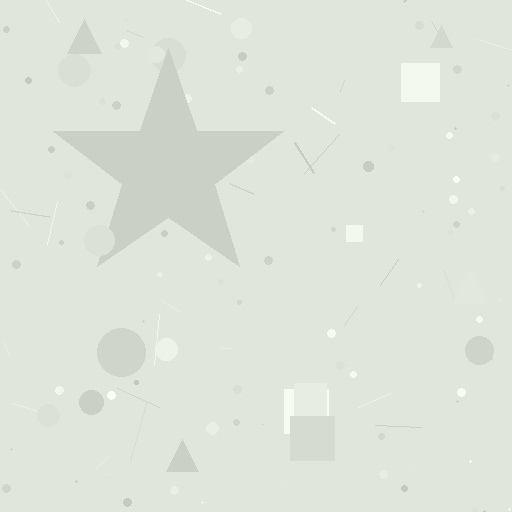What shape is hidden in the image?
A star is hidden in the image.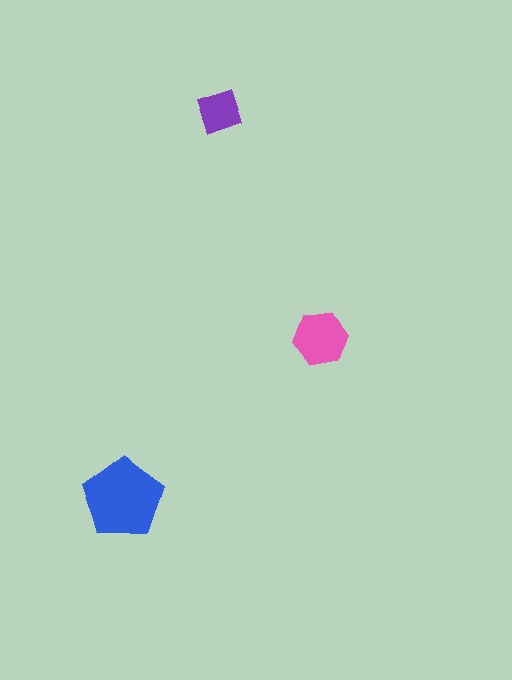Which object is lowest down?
The blue pentagon is bottommost.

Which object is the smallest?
The purple square.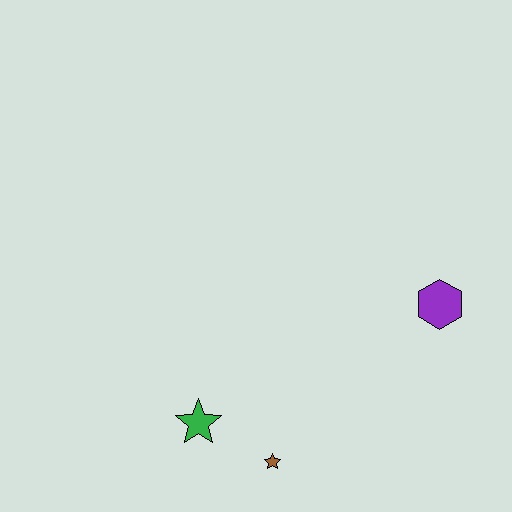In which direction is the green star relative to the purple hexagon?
The green star is to the left of the purple hexagon.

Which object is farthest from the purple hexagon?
The green star is farthest from the purple hexagon.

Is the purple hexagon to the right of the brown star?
Yes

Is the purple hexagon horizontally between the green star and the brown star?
No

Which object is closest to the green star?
The brown star is closest to the green star.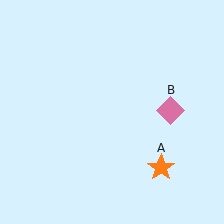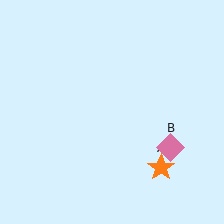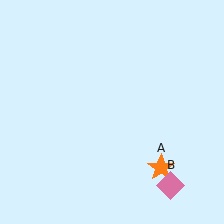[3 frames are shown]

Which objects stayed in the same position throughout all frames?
Orange star (object A) remained stationary.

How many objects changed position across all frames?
1 object changed position: pink diamond (object B).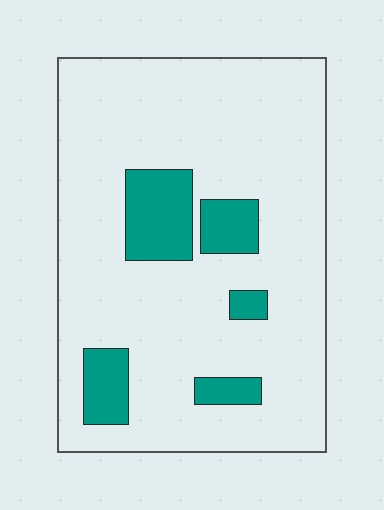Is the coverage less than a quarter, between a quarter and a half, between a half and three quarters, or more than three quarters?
Less than a quarter.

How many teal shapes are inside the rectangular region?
5.